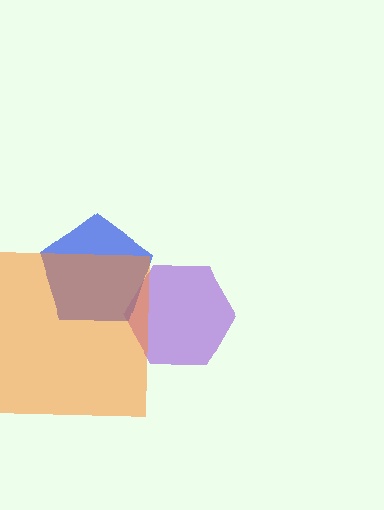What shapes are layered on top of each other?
The layered shapes are: a purple hexagon, a blue pentagon, an orange square.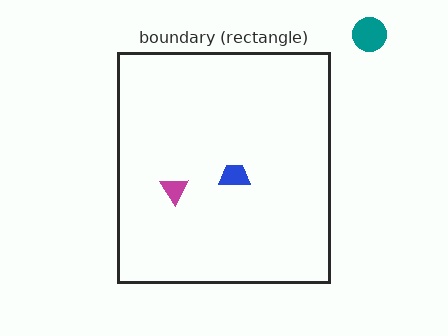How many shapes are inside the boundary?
2 inside, 1 outside.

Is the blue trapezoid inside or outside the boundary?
Inside.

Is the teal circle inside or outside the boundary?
Outside.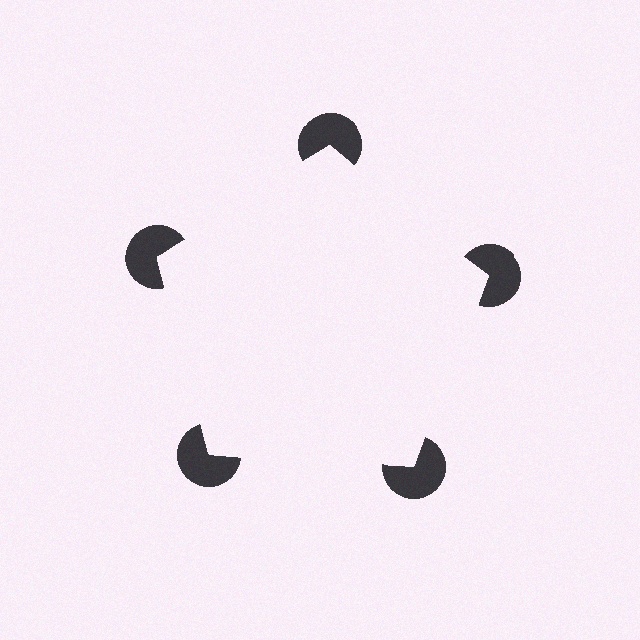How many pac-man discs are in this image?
There are 5 — one at each vertex of the illusory pentagon.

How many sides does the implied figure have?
5 sides.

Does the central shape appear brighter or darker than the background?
It typically appears slightly brighter than the background, even though no actual brightness change is drawn.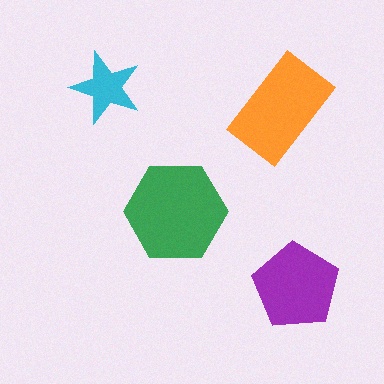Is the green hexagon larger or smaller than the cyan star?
Larger.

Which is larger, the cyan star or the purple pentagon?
The purple pentagon.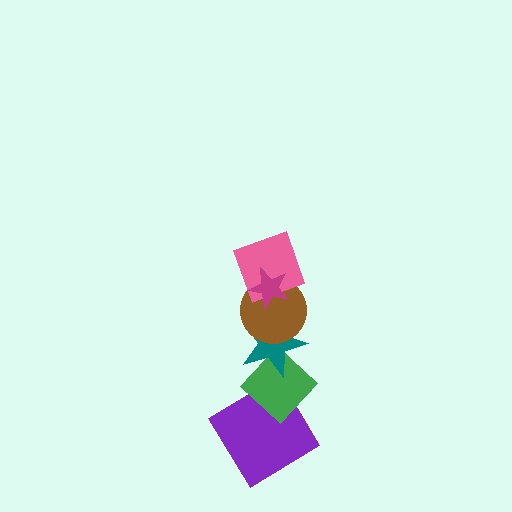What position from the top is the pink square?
The pink square is 2nd from the top.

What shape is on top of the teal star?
The brown circle is on top of the teal star.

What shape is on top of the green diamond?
The teal star is on top of the green diamond.